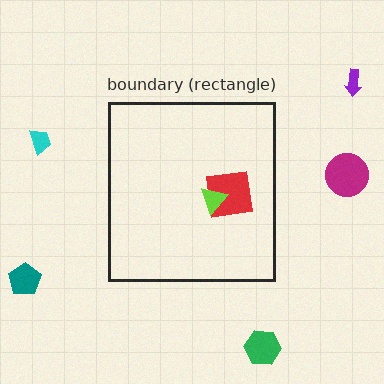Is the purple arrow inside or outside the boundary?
Outside.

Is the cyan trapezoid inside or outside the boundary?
Outside.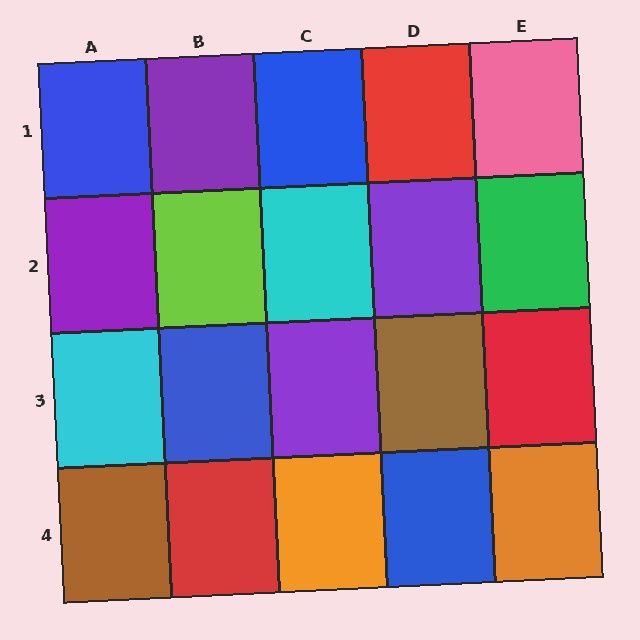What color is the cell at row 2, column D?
Purple.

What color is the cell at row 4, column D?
Blue.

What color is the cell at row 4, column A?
Brown.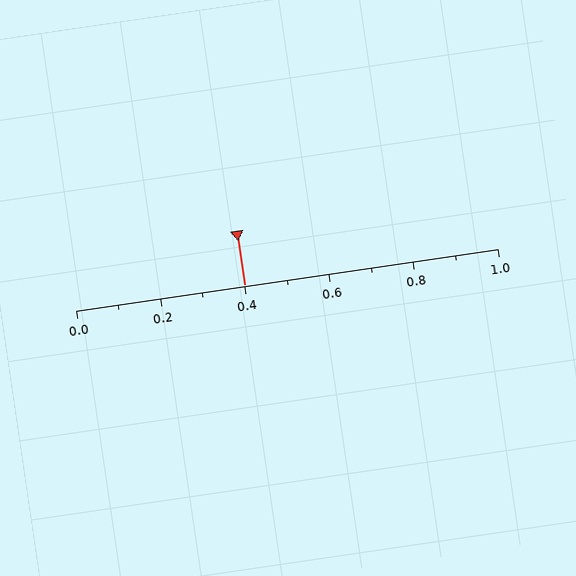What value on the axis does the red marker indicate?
The marker indicates approximately 0.4.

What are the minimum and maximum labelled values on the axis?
The axis runs from 0.0 to 1.0.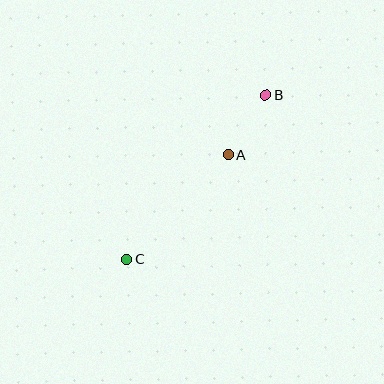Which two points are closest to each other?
Points A and B are closest to each other.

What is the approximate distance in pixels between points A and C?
The distance between A and C is approximately 146 pixels.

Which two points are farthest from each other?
Points B and C are farthest from each other.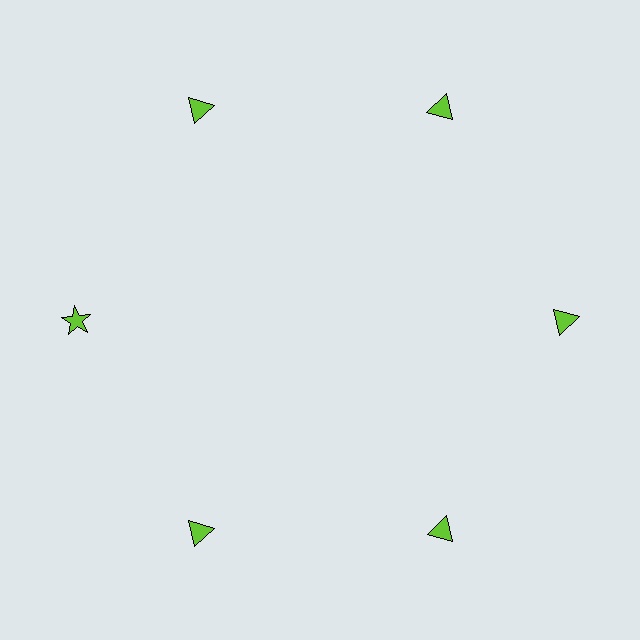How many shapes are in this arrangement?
There are 6 shapes arranged in a ring pattern.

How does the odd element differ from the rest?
It has a different shape: star instead of triangle.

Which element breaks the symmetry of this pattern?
The lime star at roughly the 9 o'clock position breaks the symmetry. All other shapes are lime triangles.